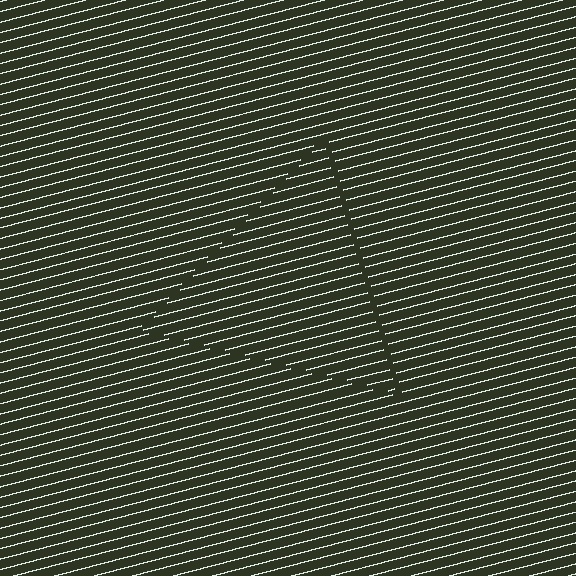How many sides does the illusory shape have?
3 sides — the line-ends trace a triangle.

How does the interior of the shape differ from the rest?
The interior of the shape contains the same grating, shifted by half a period — the contour is defined by the phase discontinuity where line-ends from the inner and outer gratings abut.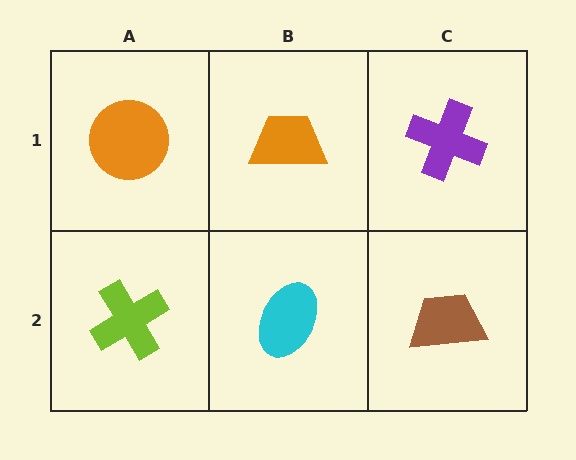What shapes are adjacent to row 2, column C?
A purple cross (row 1, column C), a cyan ellipse (row 2, column B).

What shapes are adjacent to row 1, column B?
A cyan ellipse (row 2, column B), an orange circle (row 1, column A), a purple cross (row 1, column C).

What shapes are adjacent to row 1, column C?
A brown trapezoid (row 2, column C), an orange trapezoid (row 1, column B).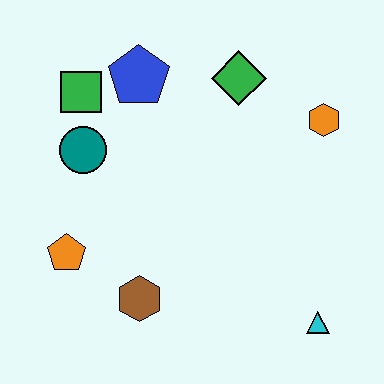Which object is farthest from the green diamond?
The cyan triangle is farthest from the green diamond.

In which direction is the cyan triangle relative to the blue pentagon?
The cyan triangle is below the blue pentagon.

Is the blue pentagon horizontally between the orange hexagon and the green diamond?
No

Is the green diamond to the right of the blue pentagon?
Yes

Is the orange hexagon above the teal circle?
Yes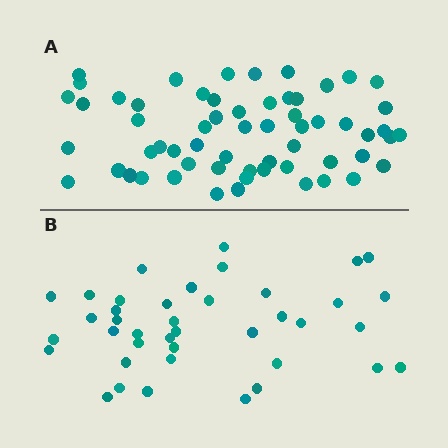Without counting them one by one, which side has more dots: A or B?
Region A (the top region) has more dots.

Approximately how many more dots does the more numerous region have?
Region A has approximately 20 more dots than region B.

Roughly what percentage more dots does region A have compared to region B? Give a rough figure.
About 50% more.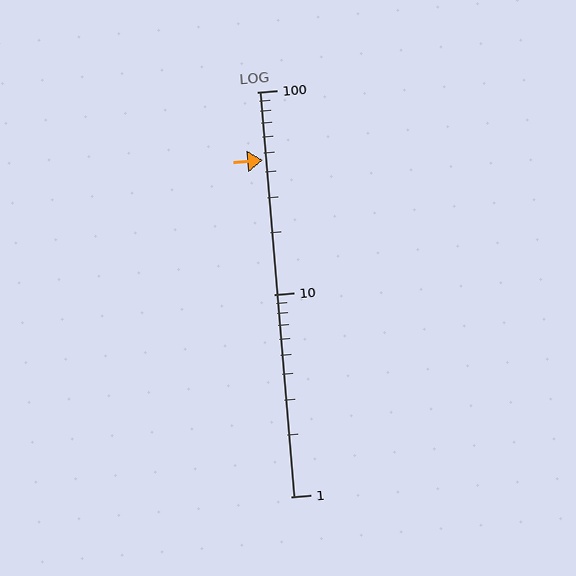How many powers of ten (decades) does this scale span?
The scale spans 2 decades, from 1 to 100.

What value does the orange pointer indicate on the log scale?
The pointer indicates approximately 46.